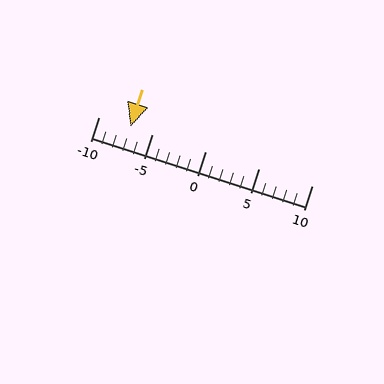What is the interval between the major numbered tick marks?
The major tick marks are spaced 5 units apart.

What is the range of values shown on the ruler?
The ruler shows values from -10 to 10.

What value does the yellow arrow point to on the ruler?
The yellow arrow points to approximately -7.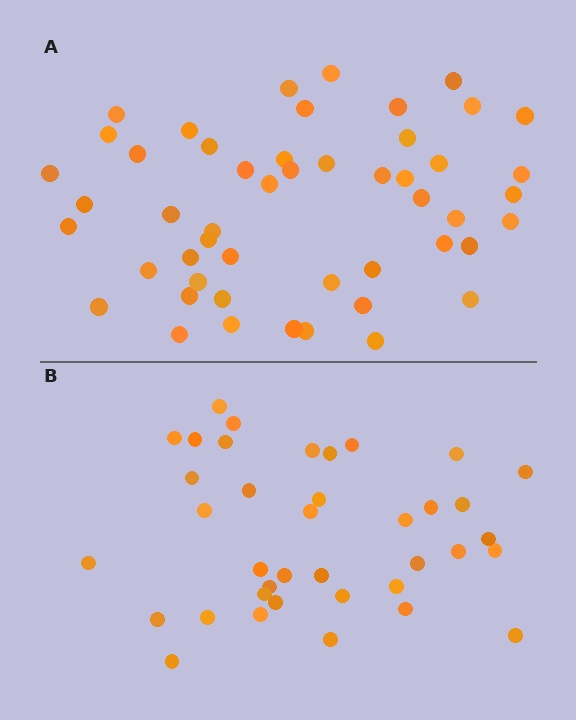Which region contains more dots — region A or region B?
Region A (the top region) has more dots.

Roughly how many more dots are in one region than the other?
Region A has roughly 12 or so more dots than region B.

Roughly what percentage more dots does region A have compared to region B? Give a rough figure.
About 30% more.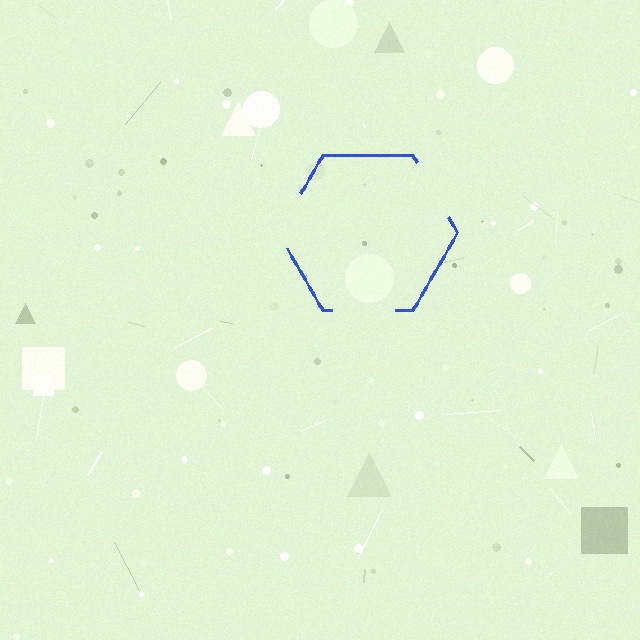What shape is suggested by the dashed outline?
The dashed outline suggests a hexagon.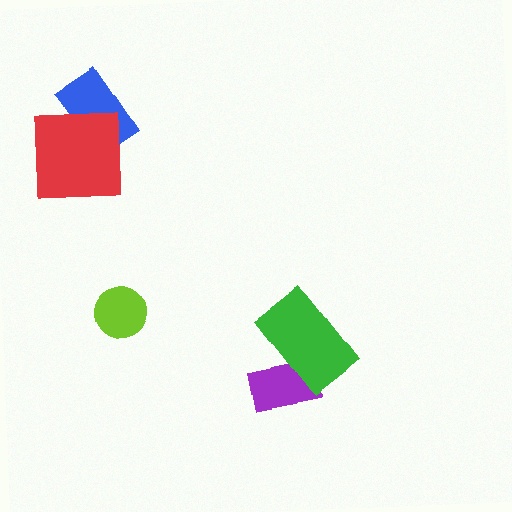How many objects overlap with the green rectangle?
1 object overlaps with the green rectangle.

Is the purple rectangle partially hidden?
Yes, it is partially covered by another shape.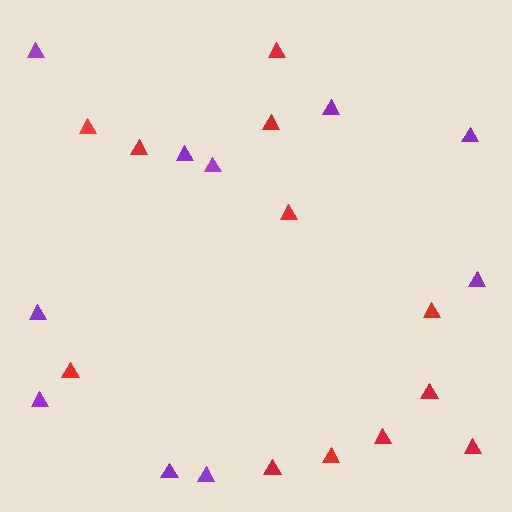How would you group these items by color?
There are 2 groups: one group of red triangles (12) and one group of purple triangles (10).